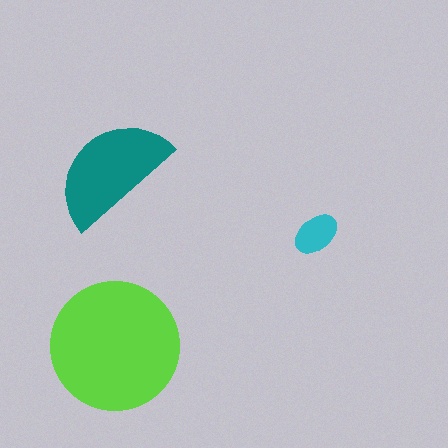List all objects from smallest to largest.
The cyan ellipse, the teal semicircle, the lime circle.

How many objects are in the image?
There are 3 objects in the image.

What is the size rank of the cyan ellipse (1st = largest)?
3rd.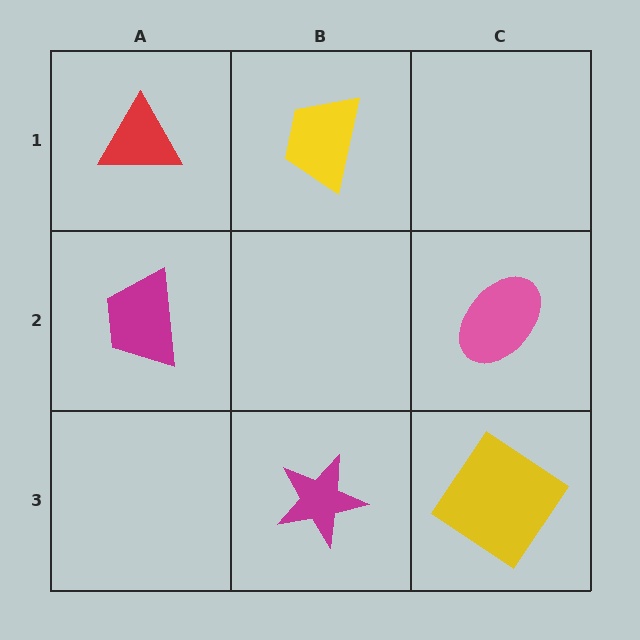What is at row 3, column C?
A yellow diamond.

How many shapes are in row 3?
2 shapes.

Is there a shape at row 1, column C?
No, that cell is empty.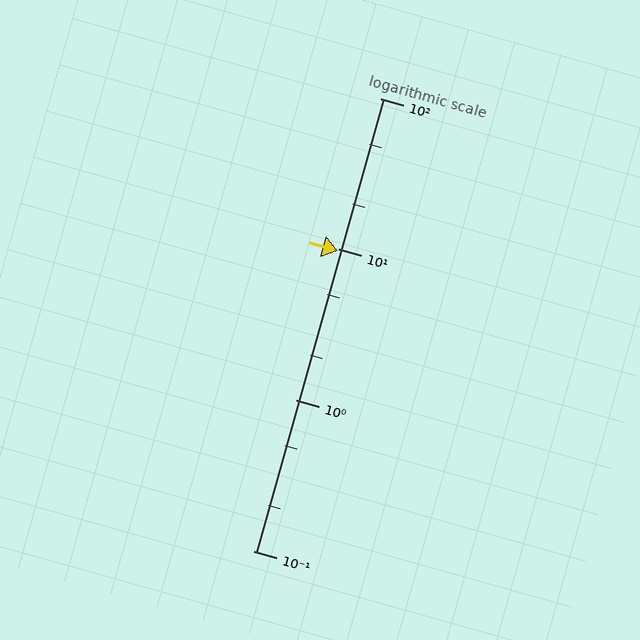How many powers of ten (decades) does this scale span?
The scale spans 3 decades, from 0.1 to 100.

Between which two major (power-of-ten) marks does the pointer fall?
The pointer is between 1 and 10.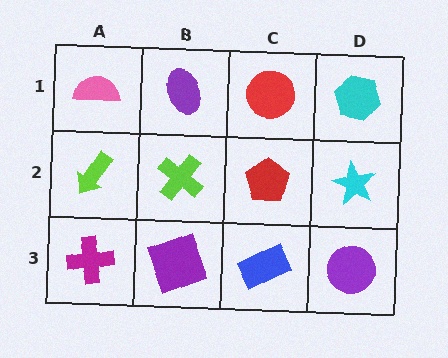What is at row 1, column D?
A cyan hexagon.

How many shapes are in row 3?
4 shapes.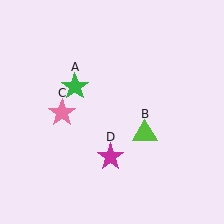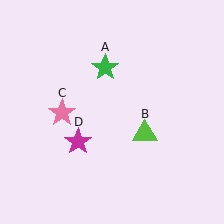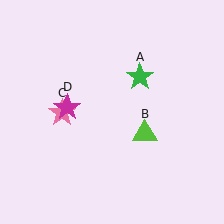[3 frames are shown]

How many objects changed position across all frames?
2 objects changed position: green star (object A), magenta star (object D).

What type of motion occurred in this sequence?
The green star (object A), magenta star (object D) rotated clockwise around the center of the scene.